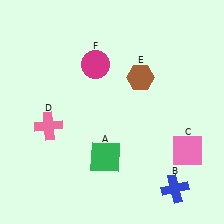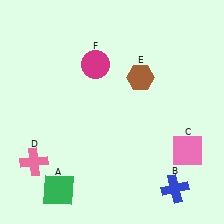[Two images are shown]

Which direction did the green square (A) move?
The green square (A) moved left.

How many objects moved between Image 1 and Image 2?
2 objects moved between the two images.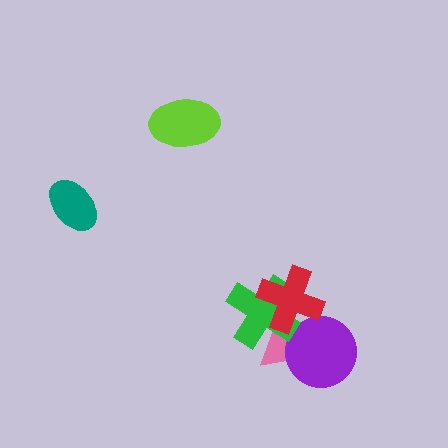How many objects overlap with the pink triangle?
3 objects overlap with the pink triangle.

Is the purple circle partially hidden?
Yes, it is partially covered by another shape.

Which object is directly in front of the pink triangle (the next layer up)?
The purple circle is directly in front of the pink triangle.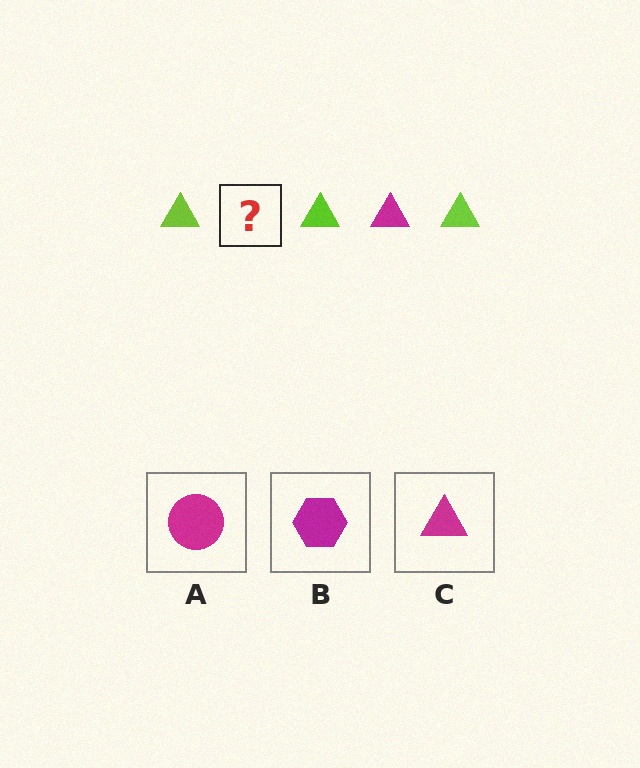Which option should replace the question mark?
Option C.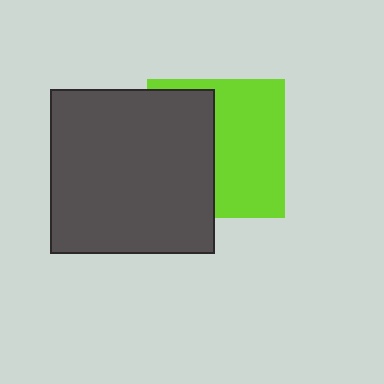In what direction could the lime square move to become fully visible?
The lime square could move right. That would shift it out from behind the dark gray square entirely.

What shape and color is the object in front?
The object in front is a dark gray square.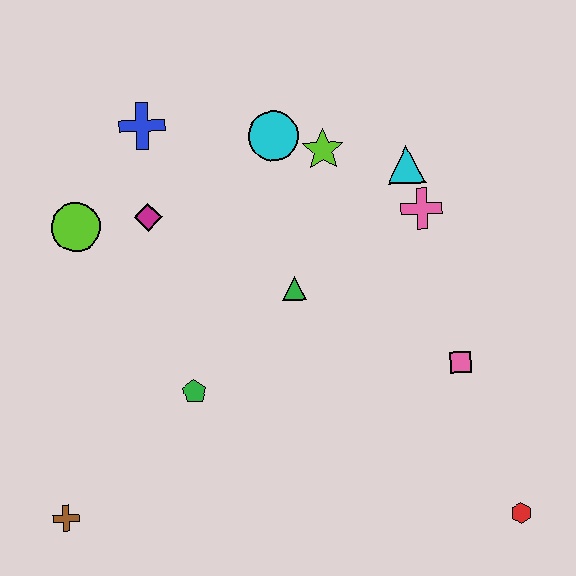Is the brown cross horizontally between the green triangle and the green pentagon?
No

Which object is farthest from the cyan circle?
The red hexagon is farthest from the cyan circle.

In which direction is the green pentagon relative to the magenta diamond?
The green pentagon is below the magenta diamond.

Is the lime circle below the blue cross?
Yes